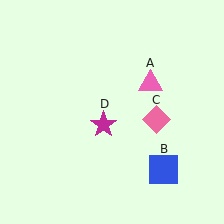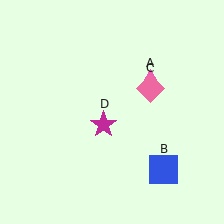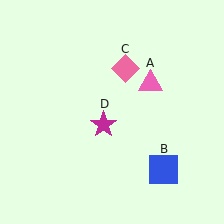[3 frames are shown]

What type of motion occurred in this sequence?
The pink diamond (object C) rotated counterclockwise around the center of the scene.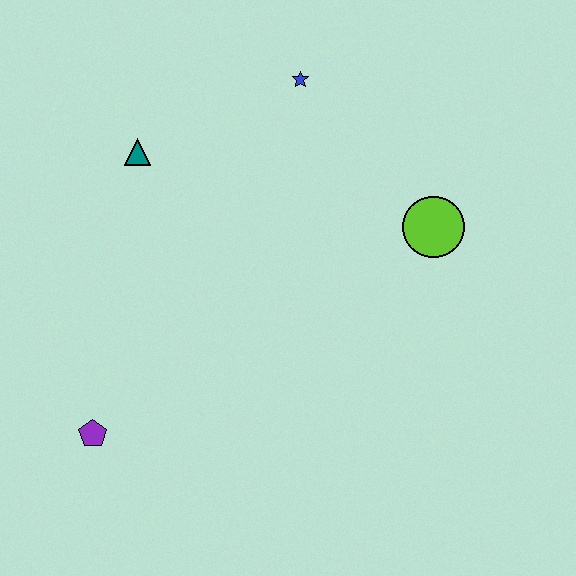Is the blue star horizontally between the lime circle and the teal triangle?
Yes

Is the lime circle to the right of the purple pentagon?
Yes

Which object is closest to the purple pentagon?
The teal triangle is closest to the purple pentagon.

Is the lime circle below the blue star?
Yes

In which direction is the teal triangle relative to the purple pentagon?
The teal triangle is above the purple pentagon.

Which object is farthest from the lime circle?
The purple pentagon is farthest from the lime circle.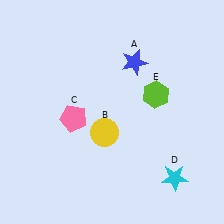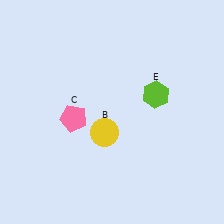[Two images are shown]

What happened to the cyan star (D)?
The cyan star (D) was removed in Image 2. It was in the bottom-right area of Image 1.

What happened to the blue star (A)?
The blue star (A) was removed in Image 2. It was in the top-right area of Image 1.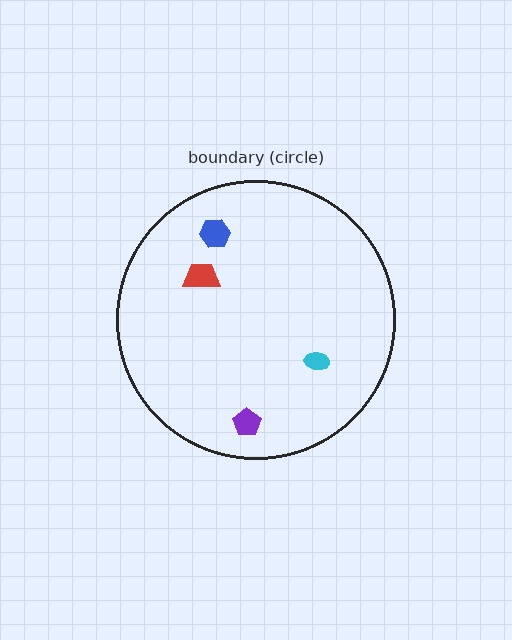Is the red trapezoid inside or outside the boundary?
Inside.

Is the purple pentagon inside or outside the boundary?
Inside.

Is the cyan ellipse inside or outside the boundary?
Inside.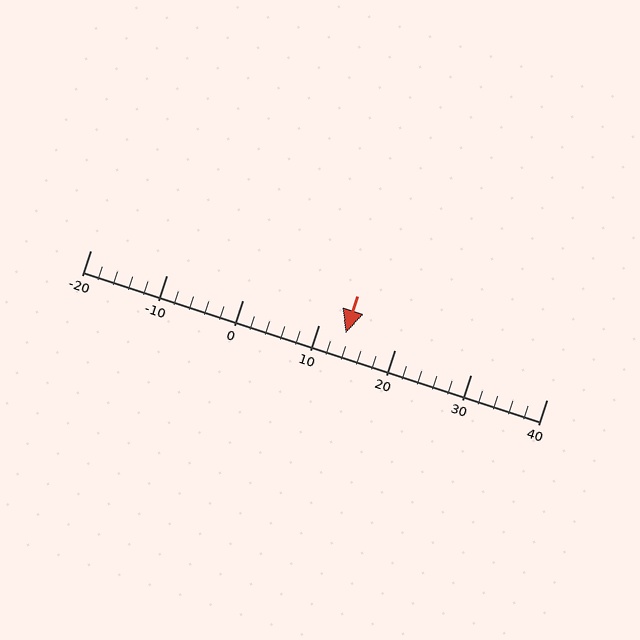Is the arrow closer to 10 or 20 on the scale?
The arrow is closer to 10.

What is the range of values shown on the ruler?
The ruler shows values from -20 to 40.